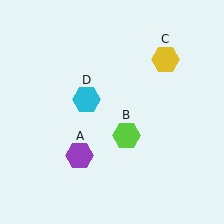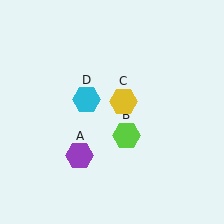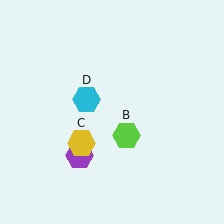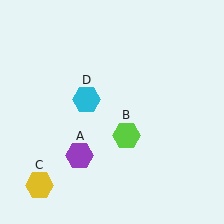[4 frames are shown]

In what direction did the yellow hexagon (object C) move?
The yellow hexagon (object C) moved down and to the left.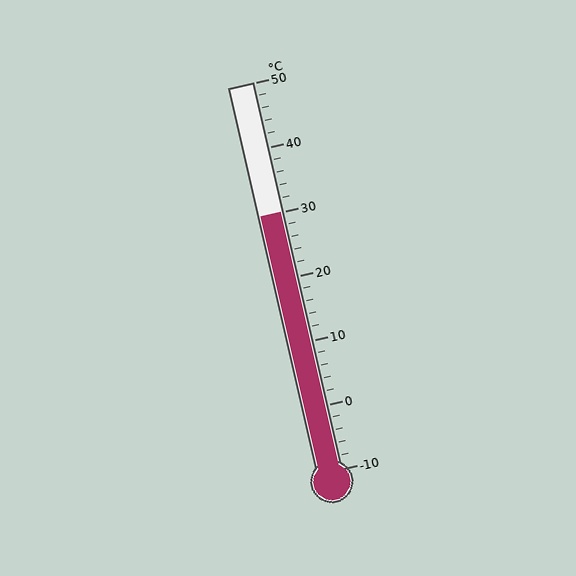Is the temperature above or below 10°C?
The temperature is above 10°C.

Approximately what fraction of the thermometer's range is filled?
The thermometer is filled to approximately 65% of its range.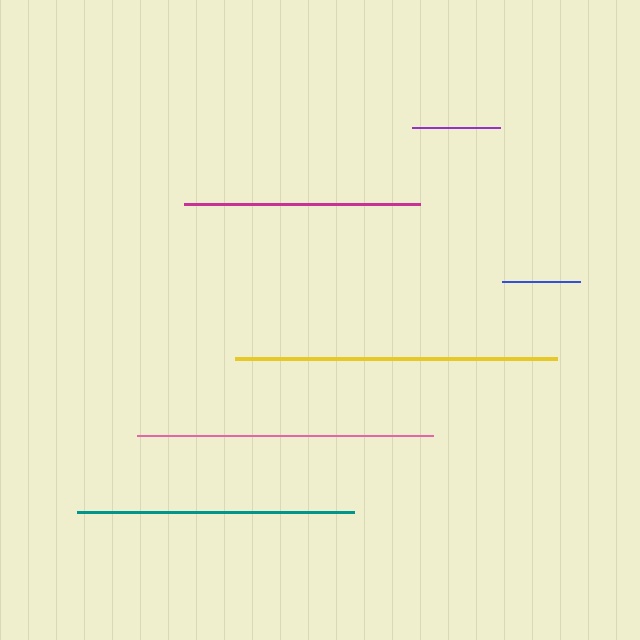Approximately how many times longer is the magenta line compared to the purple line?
The magenta line is approximately 2.7 times the length of the purple line.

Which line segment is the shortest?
The blue line is the shortest at approximately 78 pixels.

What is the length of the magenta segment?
The magenta segment is approximately 236 pixels long.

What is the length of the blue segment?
The blue segment is approximately 78 pixels long.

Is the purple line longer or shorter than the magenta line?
The magenta line is longer than the purple line.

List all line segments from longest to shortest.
From longest to shortest: yellow, pink, teal, magenta, purple, blue.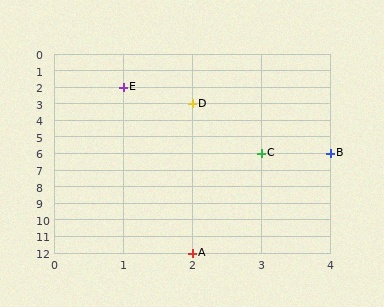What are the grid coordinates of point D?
Point D is at grid coordinates (2, 3).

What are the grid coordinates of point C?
Point C is at grid coordinates (3, 6).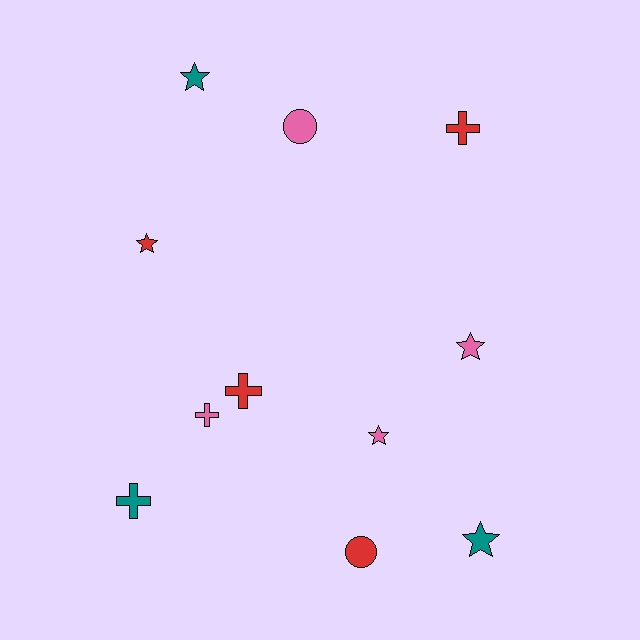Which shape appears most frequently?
Star, with 5 objects.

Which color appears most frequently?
Red, with 4 objects.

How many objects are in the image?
There are 11 objects.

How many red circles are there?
There is 1 red circle.